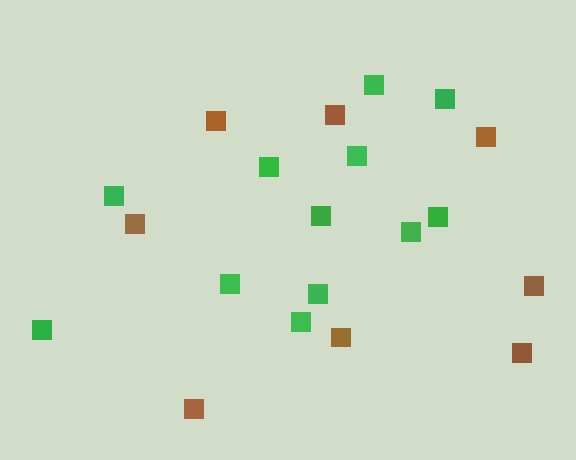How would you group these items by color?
There are 2 groups: one group of brown squares (8) and one group of green squares (12).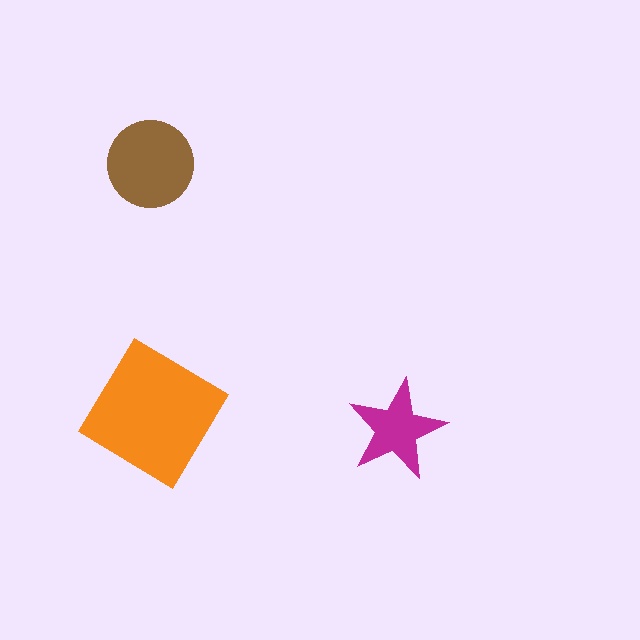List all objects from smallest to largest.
The magenta star, the brown circle, the orange diamond.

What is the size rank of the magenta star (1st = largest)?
3rd.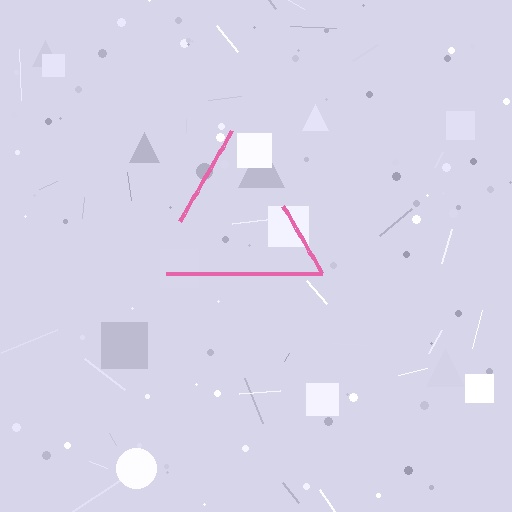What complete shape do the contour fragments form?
The contour fragments form a triangle.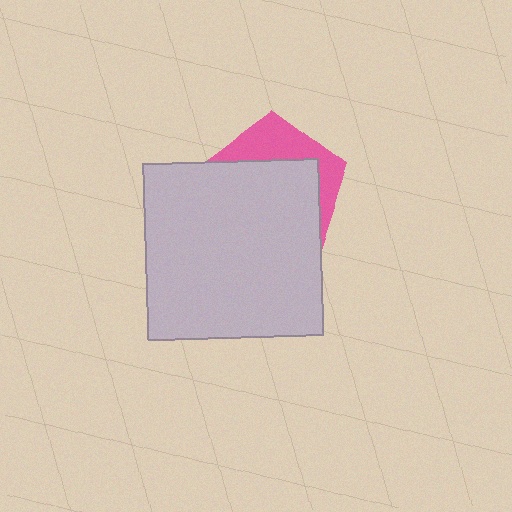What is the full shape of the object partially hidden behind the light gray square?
The partially hidden object is a pink pentagon.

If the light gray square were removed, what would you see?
You would see the complete pink pentagon.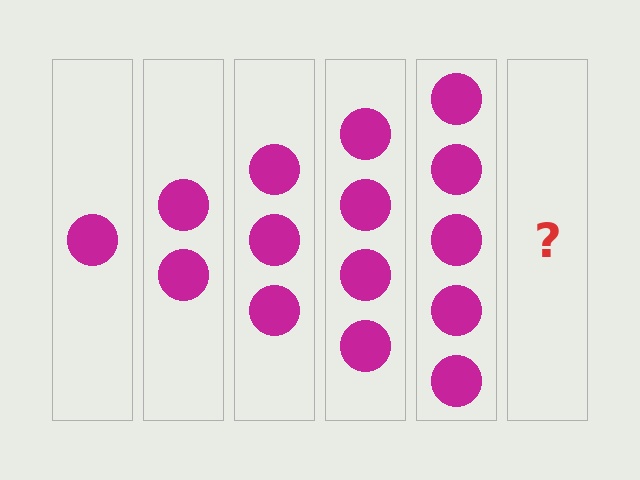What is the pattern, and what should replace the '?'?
The pattern is that each step adds one more circle. The '?' should be 6 circles.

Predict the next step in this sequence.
The next step is 6 circles.